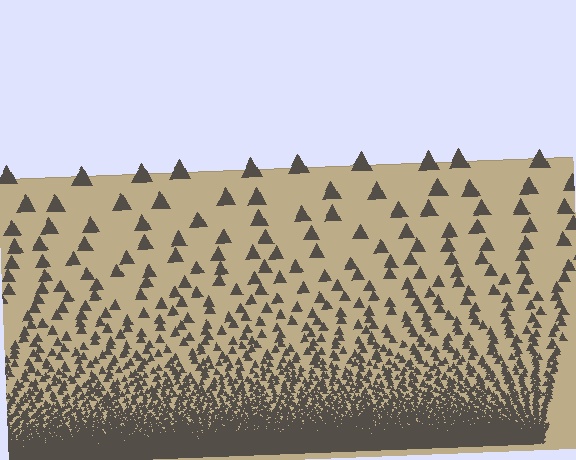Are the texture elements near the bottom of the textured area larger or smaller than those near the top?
Smaller. The gradient is inverted — elements near the bottom are smaller and denser.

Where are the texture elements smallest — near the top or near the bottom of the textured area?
Near the bottom.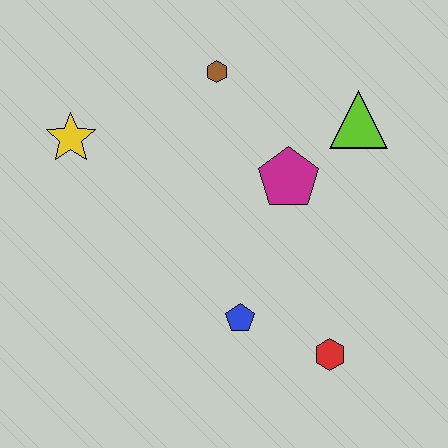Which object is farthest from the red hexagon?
The yellow star is farthest from the red hexagon.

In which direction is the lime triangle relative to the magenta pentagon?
The lime triangle is to the right of the magenta pentagon.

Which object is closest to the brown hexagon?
The magenta pentagon is closest to the brown hexagon.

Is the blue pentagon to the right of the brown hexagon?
Yes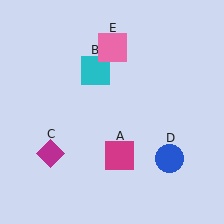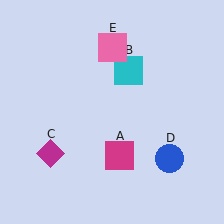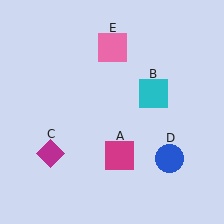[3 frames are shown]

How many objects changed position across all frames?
1 object changed position: cyan square (object B).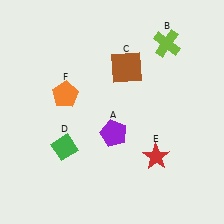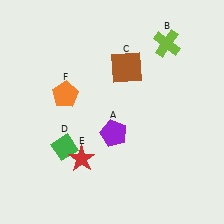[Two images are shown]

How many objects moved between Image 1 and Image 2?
1 object moved between the two images.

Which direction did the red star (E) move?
The red star (E) moved left.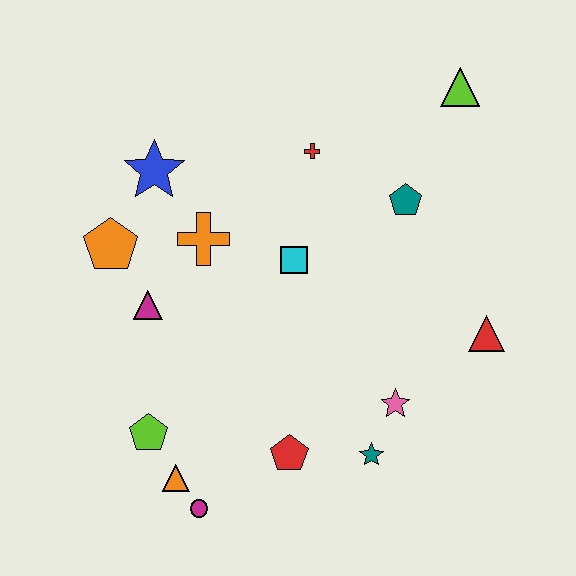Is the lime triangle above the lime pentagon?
Yes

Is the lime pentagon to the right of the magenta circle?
No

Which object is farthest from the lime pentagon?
The lime triangle is farthest from the lime pentagon.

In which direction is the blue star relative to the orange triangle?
The blue star is above the orange triangle.